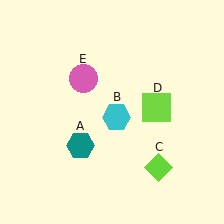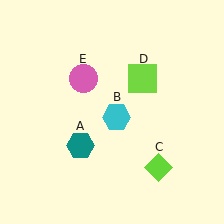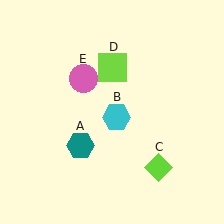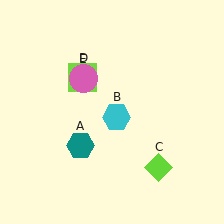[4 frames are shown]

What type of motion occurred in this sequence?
The lime square (object D) rotated counterclockwise around the center of the scene.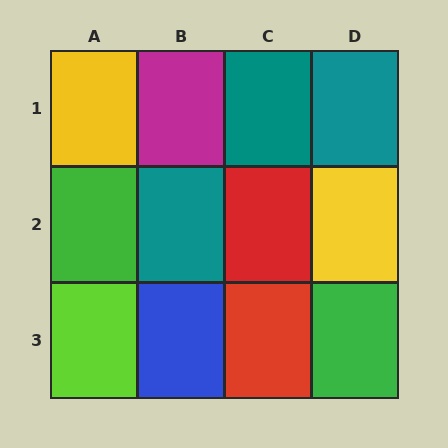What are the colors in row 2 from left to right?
Green, teal, red, yellow.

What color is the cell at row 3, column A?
Lime.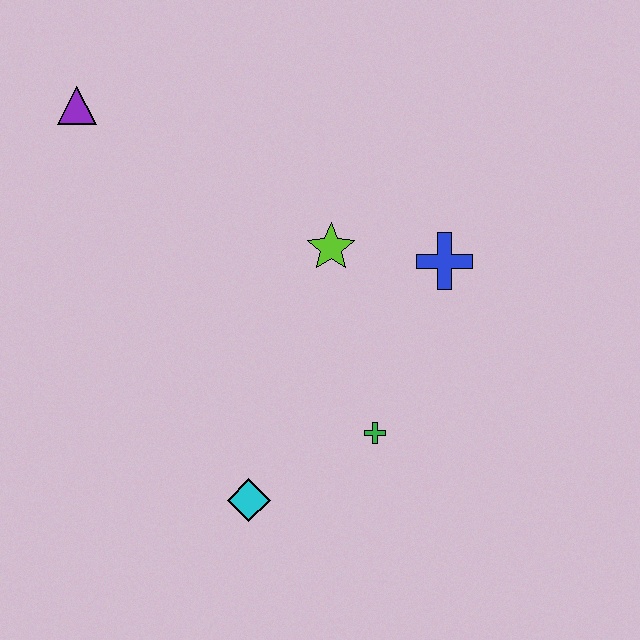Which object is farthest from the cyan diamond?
The purple triangle is farthest from the cyan diamond.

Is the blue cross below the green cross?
No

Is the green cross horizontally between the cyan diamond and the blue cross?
Yes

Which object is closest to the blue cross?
The lime star is closest to the blue cross.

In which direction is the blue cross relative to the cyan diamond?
The blue cross is above the cyan diamond.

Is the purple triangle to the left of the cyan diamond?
Yes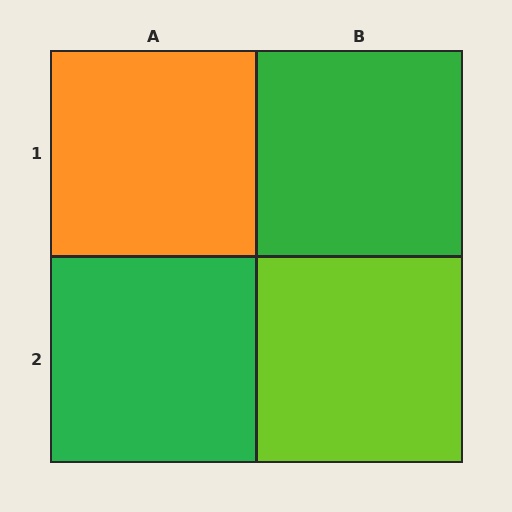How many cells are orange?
1 cell is orange.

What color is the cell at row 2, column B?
Lime.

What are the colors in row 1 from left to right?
Orange, green.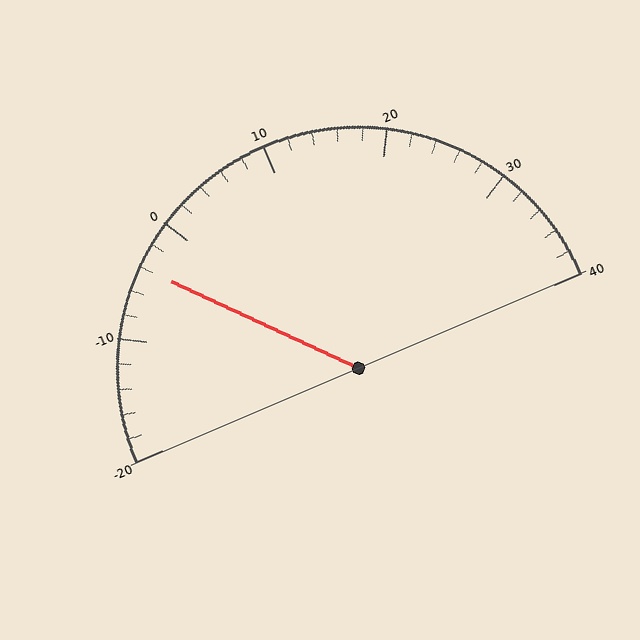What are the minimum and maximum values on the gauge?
The gauge ranges from -20 to 40.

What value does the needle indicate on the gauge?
The needle indicates approximately -4.